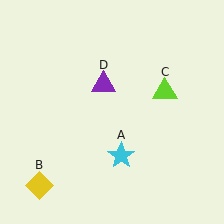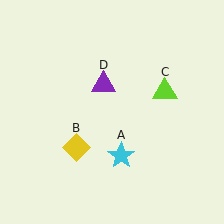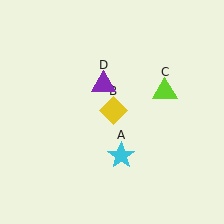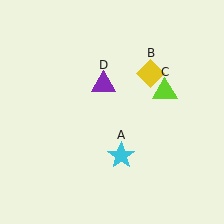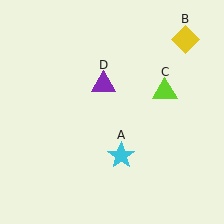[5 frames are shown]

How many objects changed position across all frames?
1 object changed position: yellow diamond (object B).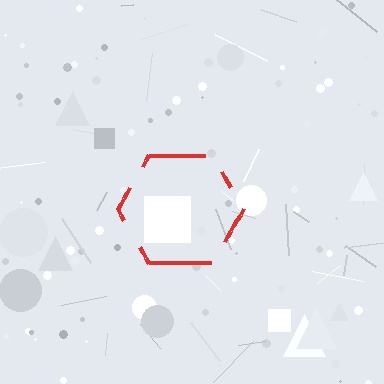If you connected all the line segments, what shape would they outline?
They would outline a hexagon.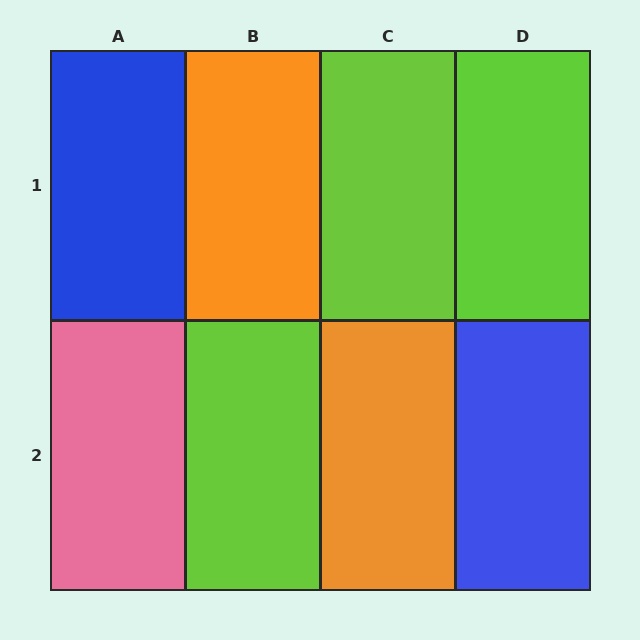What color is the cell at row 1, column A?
Blue.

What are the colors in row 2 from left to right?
Pink, lime, orange, blue.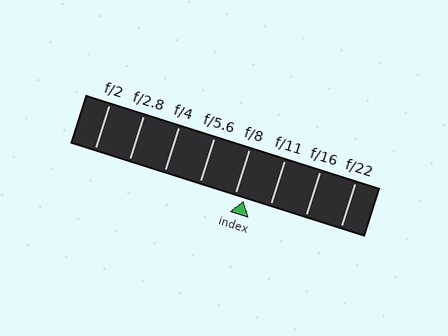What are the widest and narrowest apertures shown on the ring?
The widest aperture shown is f/2 and the narrowest is f/22.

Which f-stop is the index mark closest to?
The index mark is closest to f/8.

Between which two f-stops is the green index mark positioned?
The index mark is between f/8 and f/11.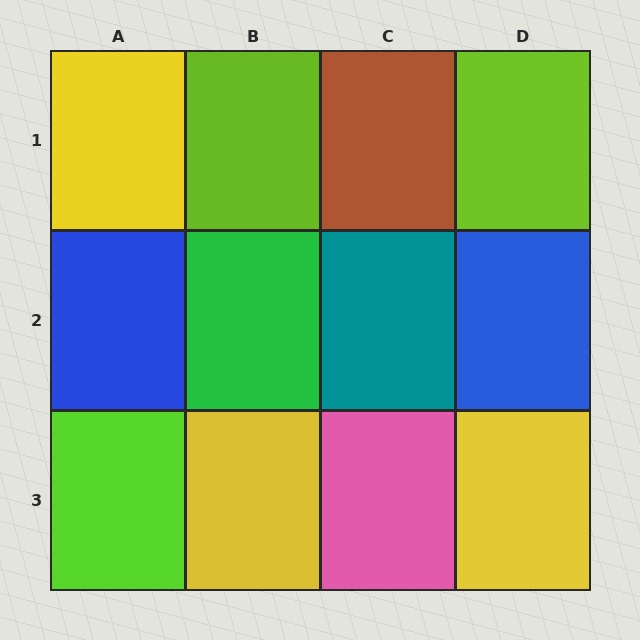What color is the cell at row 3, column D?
Yellow.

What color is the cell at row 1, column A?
Yellow.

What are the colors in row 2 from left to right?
Blue, green, teal, blue.